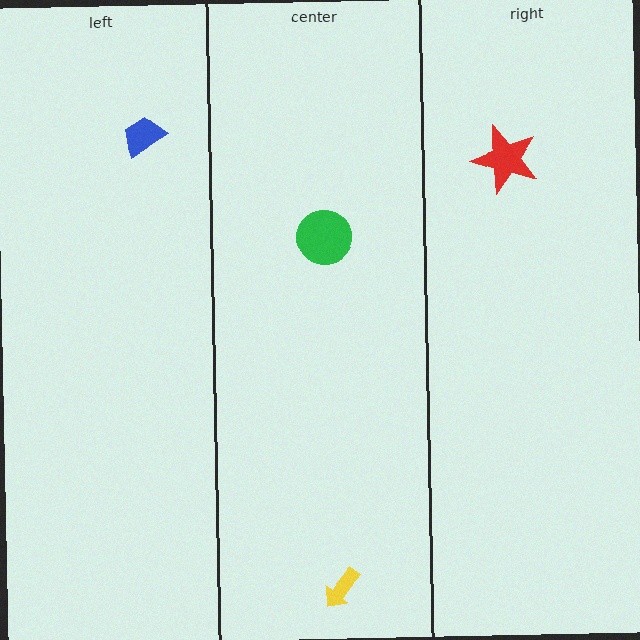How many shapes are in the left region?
1.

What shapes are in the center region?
The yellow arrow, the green circle.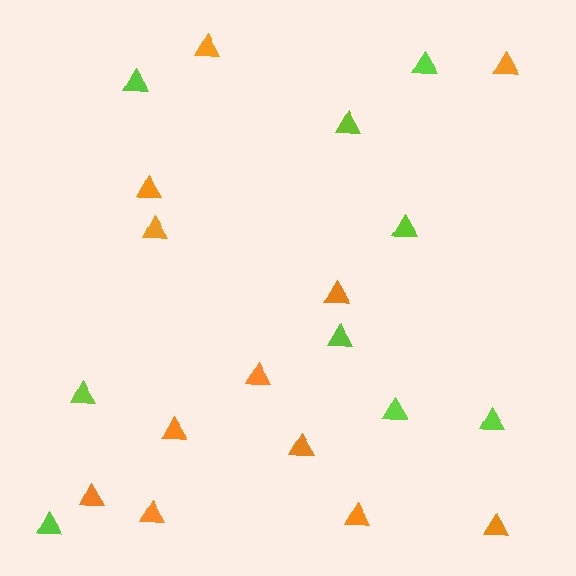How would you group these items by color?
There are 2 groups: one group of orange triangles (12) and one group of lime triangles (9).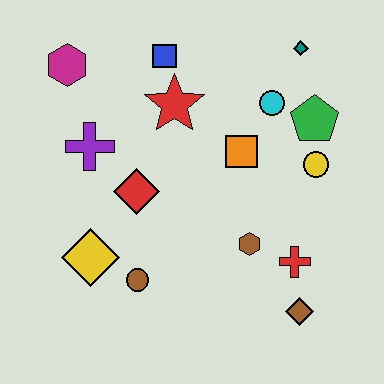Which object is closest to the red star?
The blue square is closest to the red star.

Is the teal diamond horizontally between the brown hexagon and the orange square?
No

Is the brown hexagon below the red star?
Yes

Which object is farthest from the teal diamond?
The yellow diamond is farthest from the teal diamond.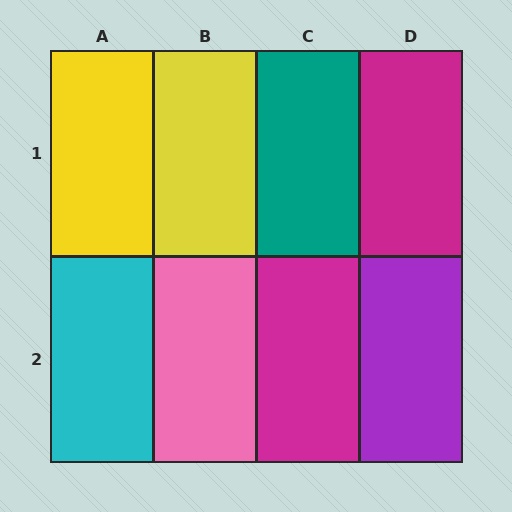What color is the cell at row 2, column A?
Cyan.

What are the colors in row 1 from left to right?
Yellow, yellow, teal, magenta.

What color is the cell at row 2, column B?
Pink.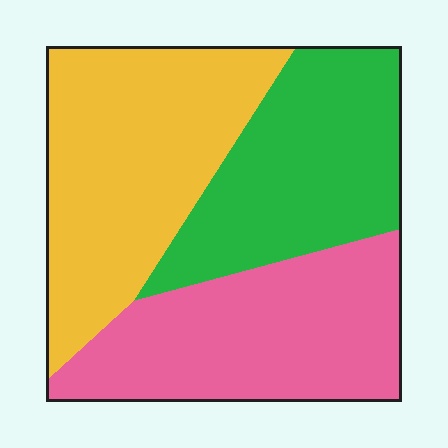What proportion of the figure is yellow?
Yellow takes up about three eighths (3/8) of the figure.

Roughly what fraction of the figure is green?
Green covers roughly 30% of the figure.